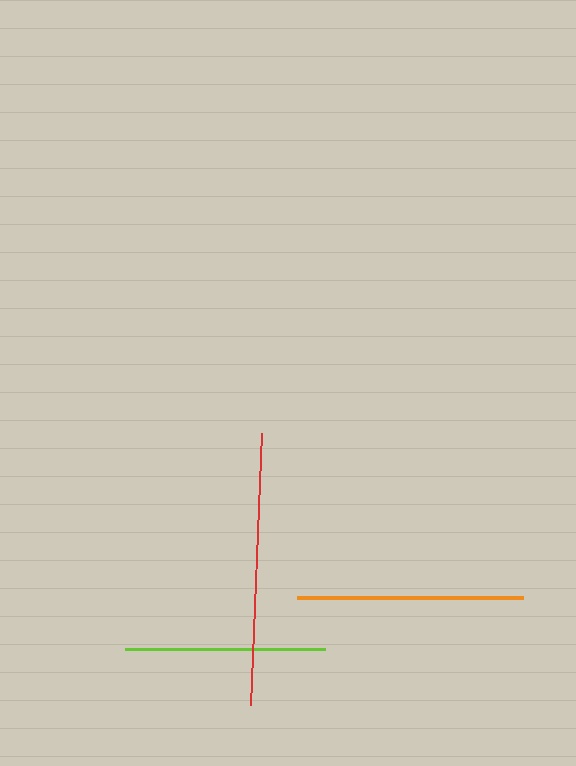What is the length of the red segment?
The red segment is approximately 272 pixels long.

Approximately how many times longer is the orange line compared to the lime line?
The orange line is approximately 1.1 times the length of the lime line.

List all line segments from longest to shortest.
From longest to shortest: red, orange, lime.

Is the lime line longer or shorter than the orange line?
The orange line is longer than the lime line.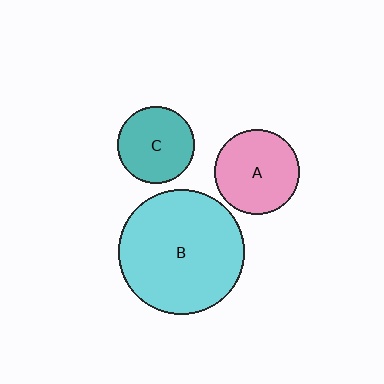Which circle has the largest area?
Circle B (cyan).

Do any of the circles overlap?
No, none of the circles overlap.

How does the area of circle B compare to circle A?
Approximately 2.2 times.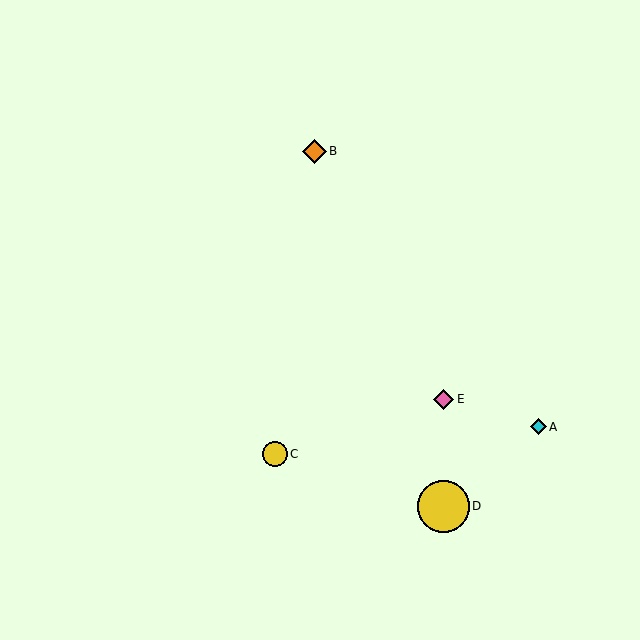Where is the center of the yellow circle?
The center of the yellow circle is at (275, 454).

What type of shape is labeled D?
Shape D is a yellow circle.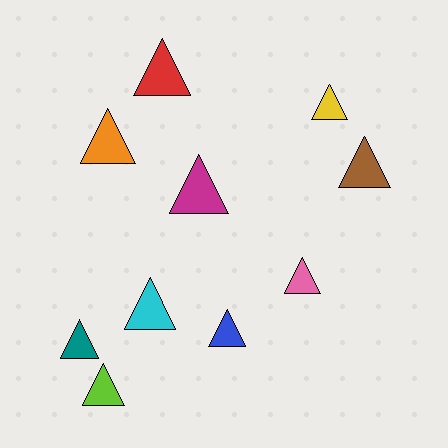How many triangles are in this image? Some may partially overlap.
There are 10 triangles.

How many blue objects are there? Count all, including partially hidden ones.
There is 1 blue object.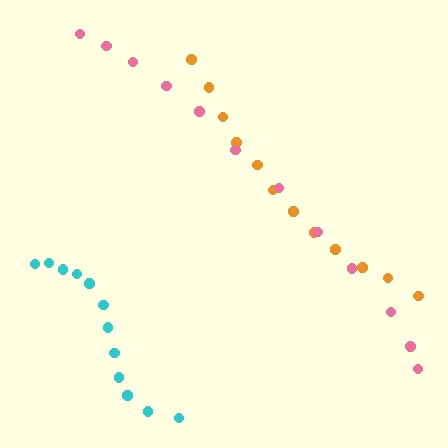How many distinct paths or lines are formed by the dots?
There are 3 distinct paths.